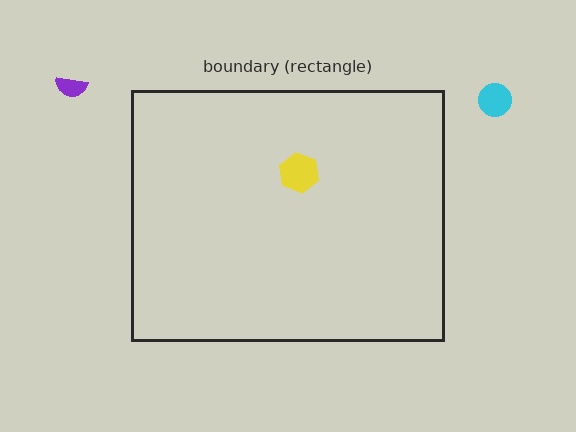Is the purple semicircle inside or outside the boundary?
Outside.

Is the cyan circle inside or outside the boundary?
Outside.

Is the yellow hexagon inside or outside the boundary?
Inside.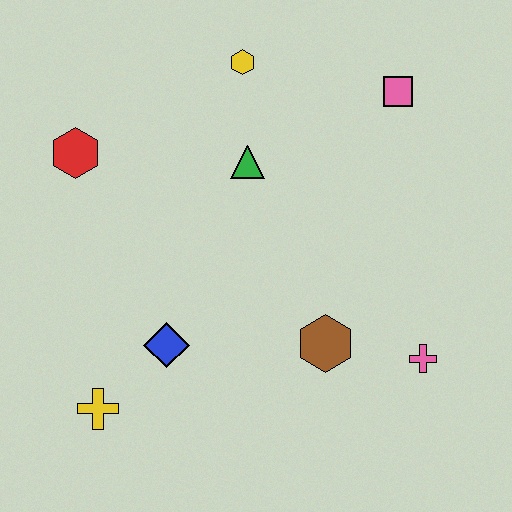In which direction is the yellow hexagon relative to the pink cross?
The yellow hexagon is above the pink cross.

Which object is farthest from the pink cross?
The red hexagon is farthest from the pink cross.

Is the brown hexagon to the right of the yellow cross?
Yes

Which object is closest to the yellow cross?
The blue diamond is closest to the yellow cross.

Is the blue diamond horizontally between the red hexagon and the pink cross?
Yes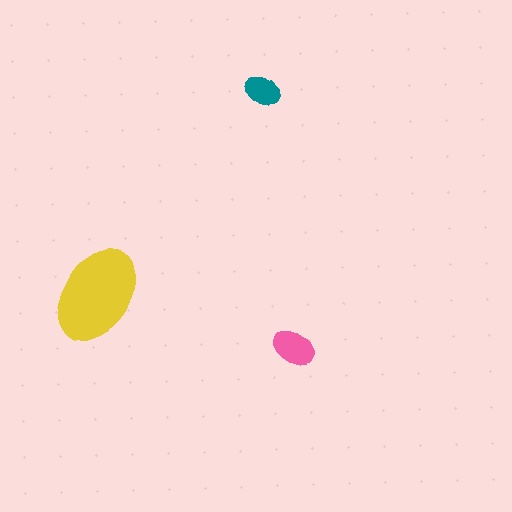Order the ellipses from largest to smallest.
the yellow one, the pink one, the teal one.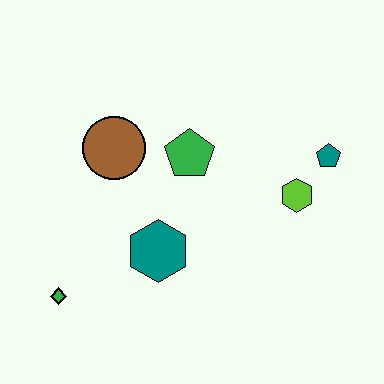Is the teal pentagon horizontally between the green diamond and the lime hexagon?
No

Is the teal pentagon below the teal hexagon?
No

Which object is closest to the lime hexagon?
The teal pentagon is closest to the lime hexagon.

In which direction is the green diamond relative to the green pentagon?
The green diamond is below the green pentagon.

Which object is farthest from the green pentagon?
The green diamond is farthest from the green pentagon.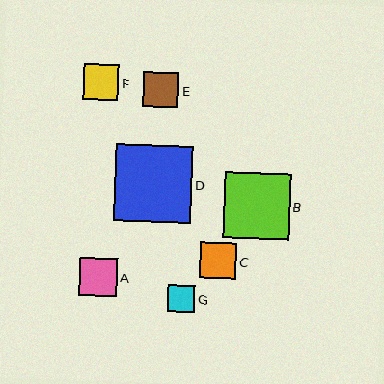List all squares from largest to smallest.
From largest to smallest: D, B, A, F, C, E, G.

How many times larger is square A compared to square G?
Square A is approximately 1.4 times the size of square G.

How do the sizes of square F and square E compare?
Square F and square E are approximately the same size.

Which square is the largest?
Square D is the largest with a size of approximately 77 pixels.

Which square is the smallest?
Square G is the smallest with a size of approximately 27 pixels.